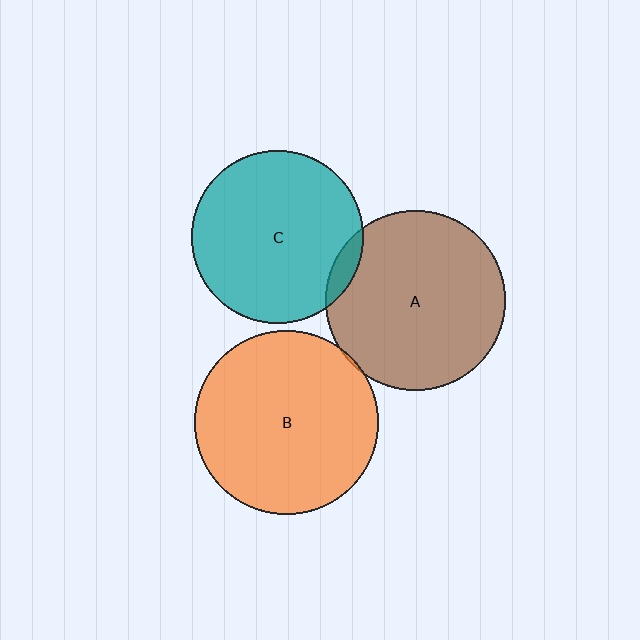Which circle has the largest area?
Circle B (orange).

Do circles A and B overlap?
Yes.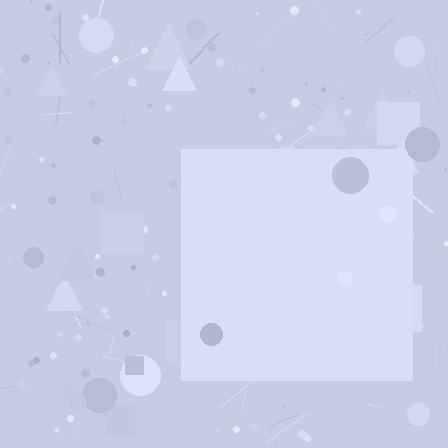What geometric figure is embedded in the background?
A square is embedded in the background.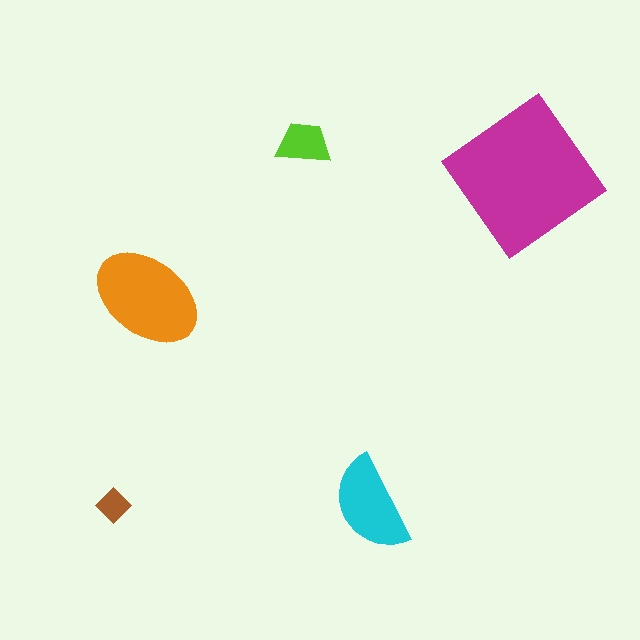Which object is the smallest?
The brown diamond.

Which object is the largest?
The magenta diamond.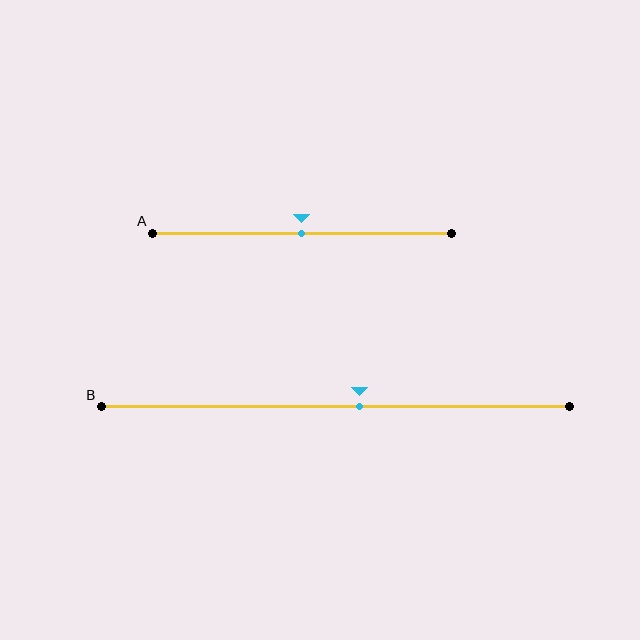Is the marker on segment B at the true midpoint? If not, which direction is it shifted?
No, the marker on segment B is shifted to the right by about 5% of the segment length.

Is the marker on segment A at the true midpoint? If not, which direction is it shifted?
Yes, the marker on segment A is at the true midpoint.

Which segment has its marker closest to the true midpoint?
Segment A has its marker closest to the true midpoint.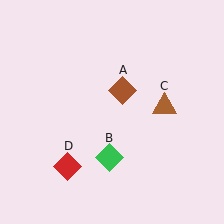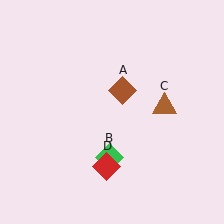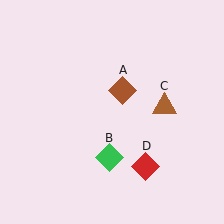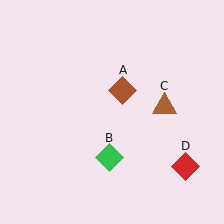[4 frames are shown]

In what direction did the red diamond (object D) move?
The red diamond (object D) moved right.